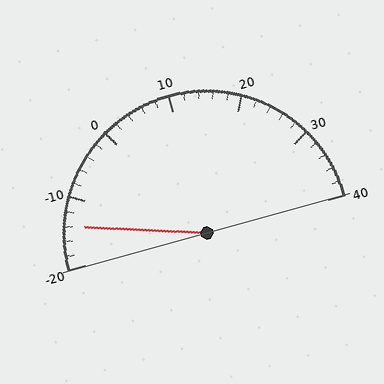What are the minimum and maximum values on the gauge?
The gauge ranges from -20 to 40.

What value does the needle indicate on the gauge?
The needle indicates approximately -14.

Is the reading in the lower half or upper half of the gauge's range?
The reading is in the lower half of the range (-20 to 40).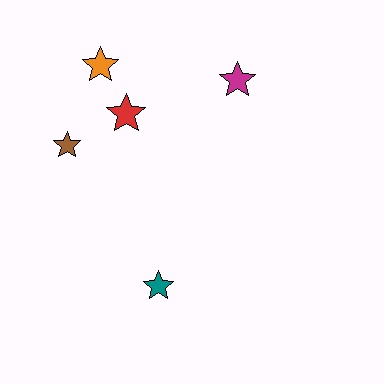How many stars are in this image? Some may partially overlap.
There are 5 stars.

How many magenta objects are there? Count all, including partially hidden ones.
There is 1 magenta object.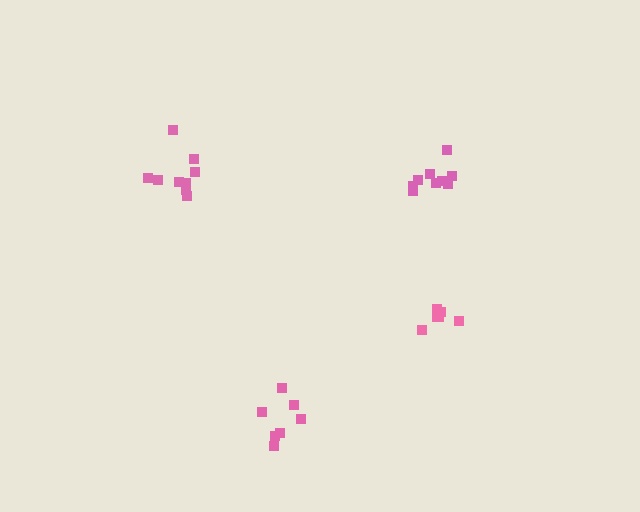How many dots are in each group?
Group 1: 10 dots, Group 2: 7 dots, Group 3: 6 dots, Group 4: 9 dots (32 total).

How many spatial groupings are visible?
There are 4 spatial groupings.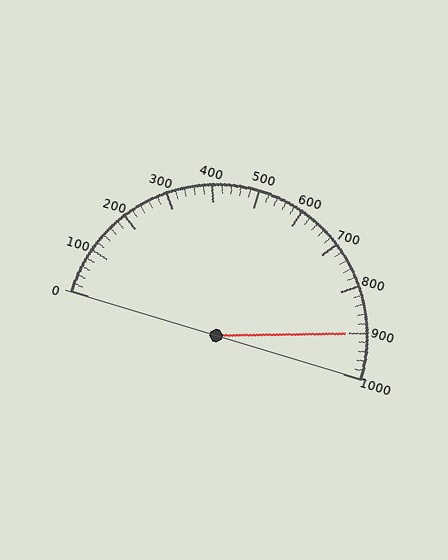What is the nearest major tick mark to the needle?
The nearest major tick mark is 900.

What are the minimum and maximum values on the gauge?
The gauge ranges from 0 to 1000.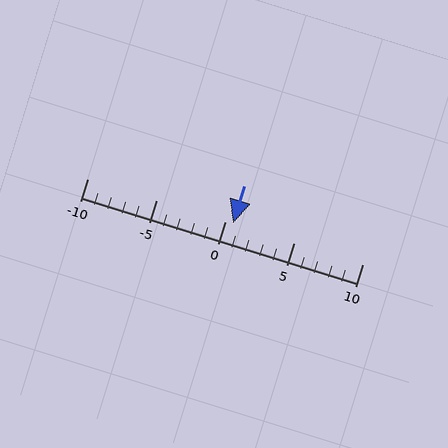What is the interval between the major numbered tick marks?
The major tick marks are spaced 5 units apart.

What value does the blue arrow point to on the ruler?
The blue arrow points to approximately 1.